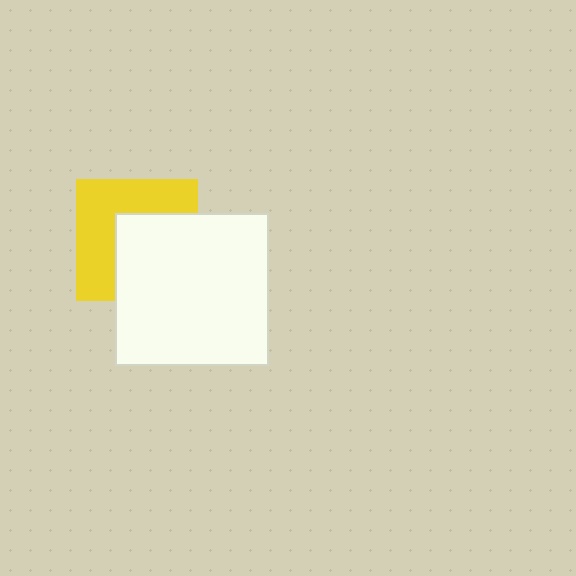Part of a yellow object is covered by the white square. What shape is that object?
It is a square.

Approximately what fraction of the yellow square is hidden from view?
Roughly 48% of the yellow square is hidden behind the white square.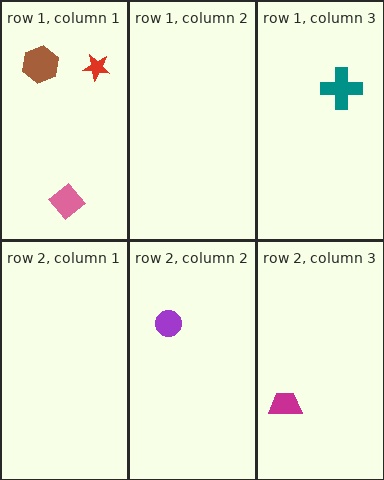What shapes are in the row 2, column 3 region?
The magenta trapezoid.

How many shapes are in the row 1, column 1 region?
3.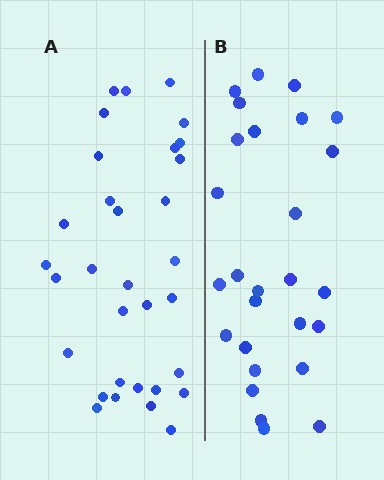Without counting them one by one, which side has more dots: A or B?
Region A (the left region) has more dots.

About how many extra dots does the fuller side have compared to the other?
Region A has about 5 more dots than region B.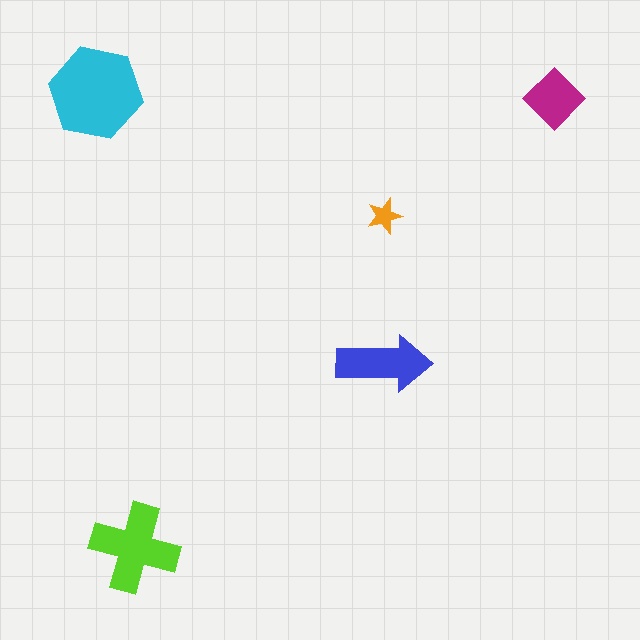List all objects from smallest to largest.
The orange star, the magenta diamond, the blue arrow, the lime cross, the cyan hexagon.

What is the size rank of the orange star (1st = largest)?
5th.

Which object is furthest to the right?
The magenta diamond is rightmost.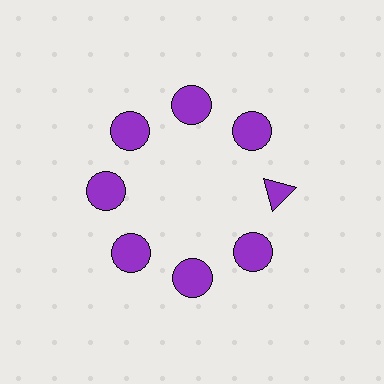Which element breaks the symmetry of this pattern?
The purple triangle at roughly the 3 o'clock position breaks the symmetry. All other shapes are purple circles.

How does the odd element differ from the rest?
It has a different shape: triangle instead of circle.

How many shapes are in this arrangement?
There are 8 shapes arranged in a ring pattern.